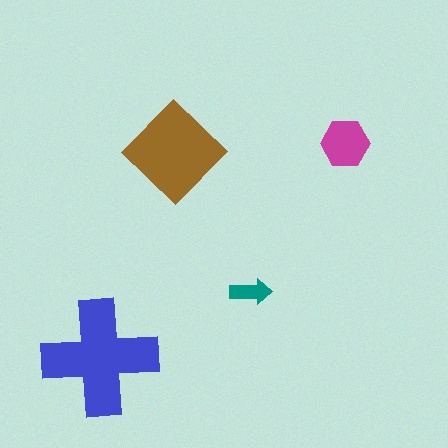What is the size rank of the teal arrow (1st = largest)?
4th.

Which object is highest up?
The magenta hexagon is topmost.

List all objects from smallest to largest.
The teal arrow, the magenta hexagon, the brown diamond, the blue cross.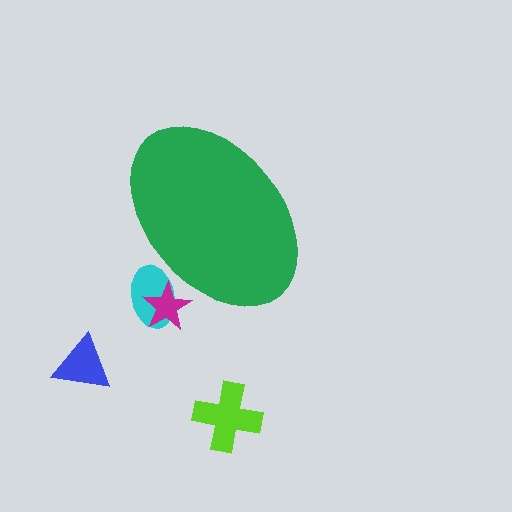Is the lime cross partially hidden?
No, the lime cross is fully visible.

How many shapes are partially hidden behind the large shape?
2 shapes are partially hidden.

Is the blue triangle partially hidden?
No, the blue triangle is fully visible.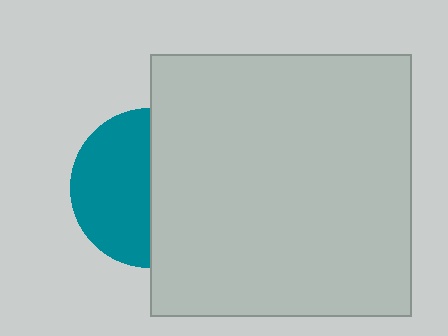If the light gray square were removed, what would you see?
You would see the complete teal circle.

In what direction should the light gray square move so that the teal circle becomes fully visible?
The light gray square should move right. That is the shortest direction to clear the overlap and leave the teal circle fully visible.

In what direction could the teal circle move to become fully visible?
The teal circle could move left. That would shift it out from behind the light gray square entirely.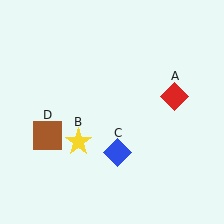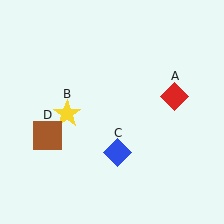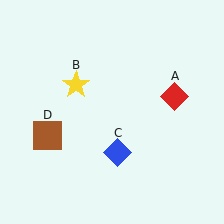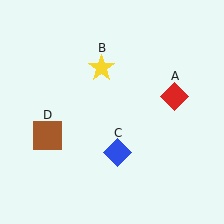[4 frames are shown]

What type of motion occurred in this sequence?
The yellow star (object B) rotated clockwise around the center of the scene.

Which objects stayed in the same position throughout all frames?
Red diamond (object A) and blue diamond (object C) and brown square (object D) remained stationary.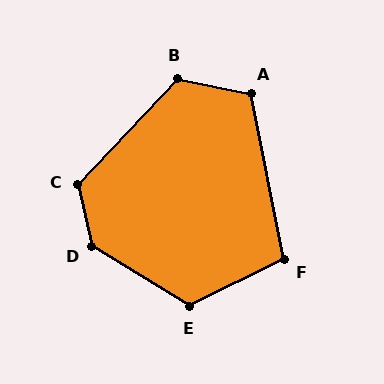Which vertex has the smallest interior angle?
F, at approximately 105 degrees.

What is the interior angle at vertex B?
Approximately 121 degrees (obtuse).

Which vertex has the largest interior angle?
D, at approximately 134 degrees.